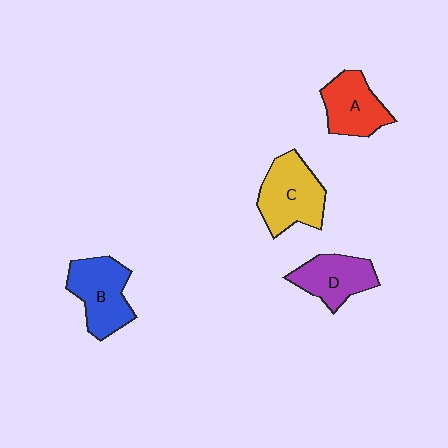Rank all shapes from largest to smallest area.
From largest to smallest: C (yellow), B (blue), A (red), D (purple).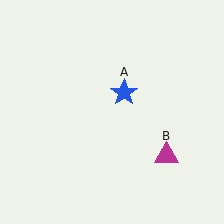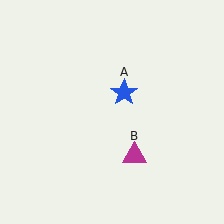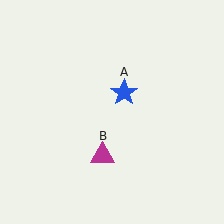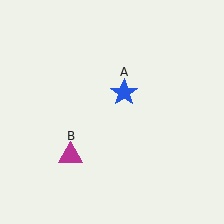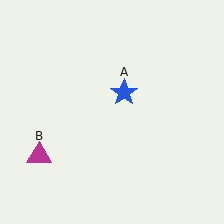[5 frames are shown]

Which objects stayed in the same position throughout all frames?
Blue star (object A) remained stationary.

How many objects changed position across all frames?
1 object changed position: magenta triangle (object B).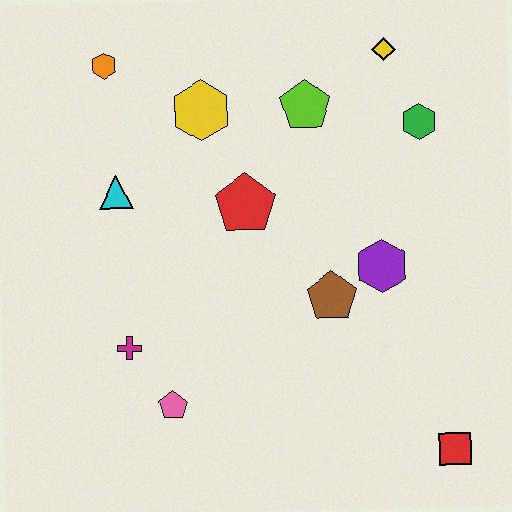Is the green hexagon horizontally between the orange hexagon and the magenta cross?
No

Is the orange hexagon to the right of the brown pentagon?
No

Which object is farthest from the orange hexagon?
The red square is farthest from the orange hexagon.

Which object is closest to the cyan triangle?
The yellow hexagon is closest to the cyan triangle.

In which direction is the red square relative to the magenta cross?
The red square is to the right of the magenta cross.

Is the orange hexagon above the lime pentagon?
Yes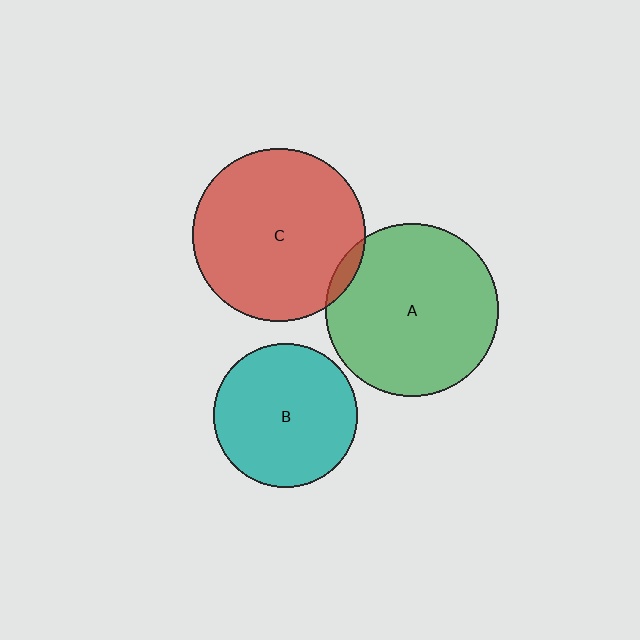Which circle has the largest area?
Circle A (green).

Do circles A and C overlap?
Yes.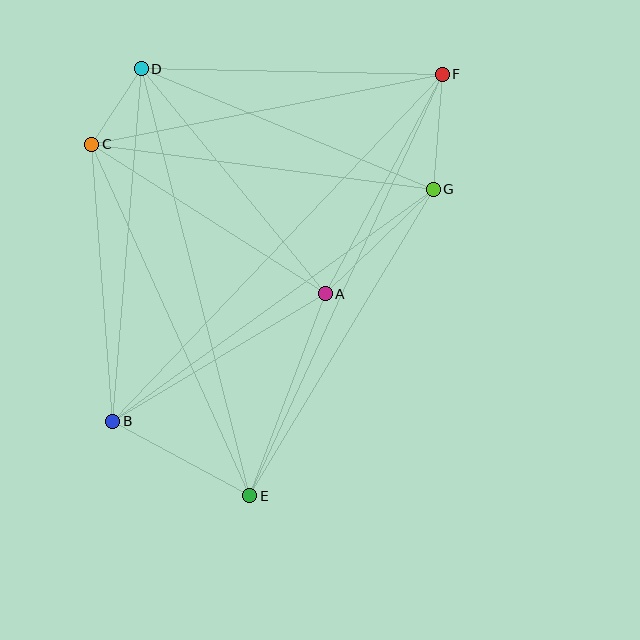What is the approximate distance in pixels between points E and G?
The distance between E and G is approximately 357 pixels.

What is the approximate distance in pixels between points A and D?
The distance between A and D is approximately 290 pixels.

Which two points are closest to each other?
Points C and D are closest to each other.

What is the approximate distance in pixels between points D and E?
The distance between D and E is approximately 440 pixels.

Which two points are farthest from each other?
Points B and F are farthest from each other.